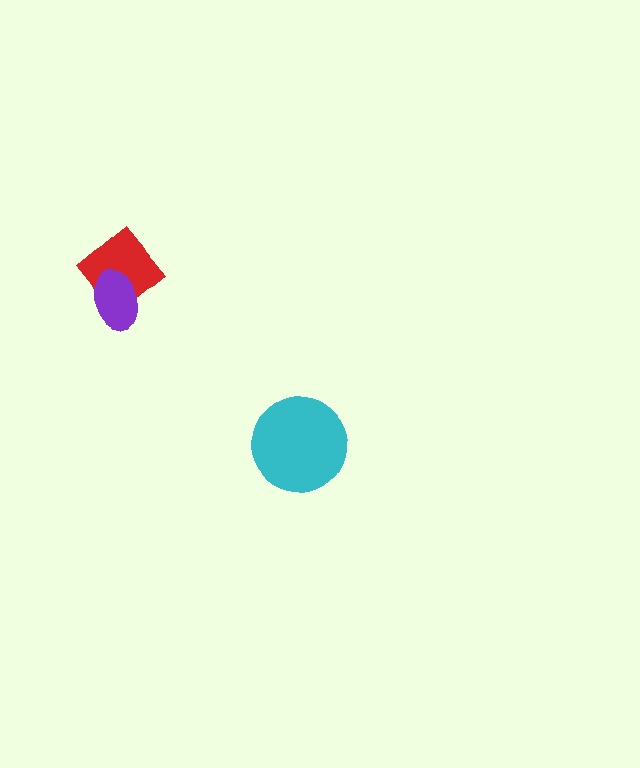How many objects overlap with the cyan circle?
0 objects overlap with the cyan circle.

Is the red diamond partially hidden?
Yes, it is partially covered by another shape.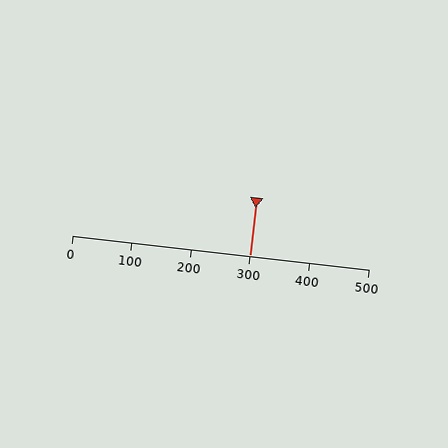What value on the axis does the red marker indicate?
The marker indicates approximately 300.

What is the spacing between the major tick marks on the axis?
The major ticks are spaced 100 apart.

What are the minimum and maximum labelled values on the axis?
The axis runs from 0 to 500.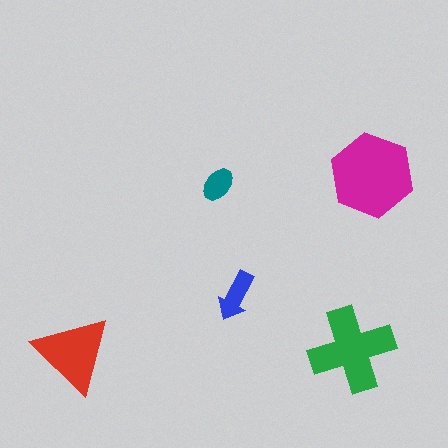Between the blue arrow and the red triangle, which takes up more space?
The red triangle.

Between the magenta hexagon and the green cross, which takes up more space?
The magenta hexagon.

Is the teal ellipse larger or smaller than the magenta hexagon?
Smaller.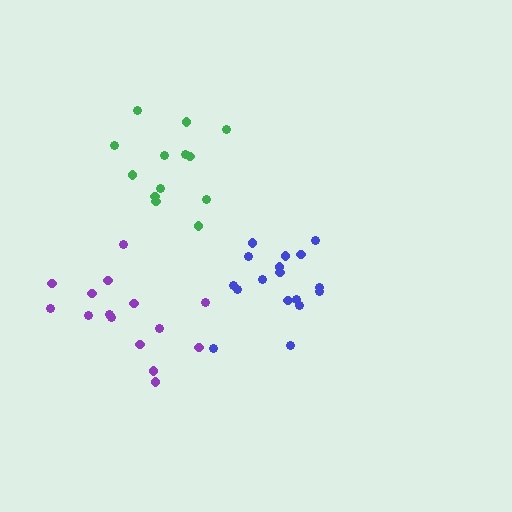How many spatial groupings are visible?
There are 3 spatial groupings.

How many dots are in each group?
Group 1: 13 dots, Group 2: 15 dots, Group 3: 17 dots (45 total).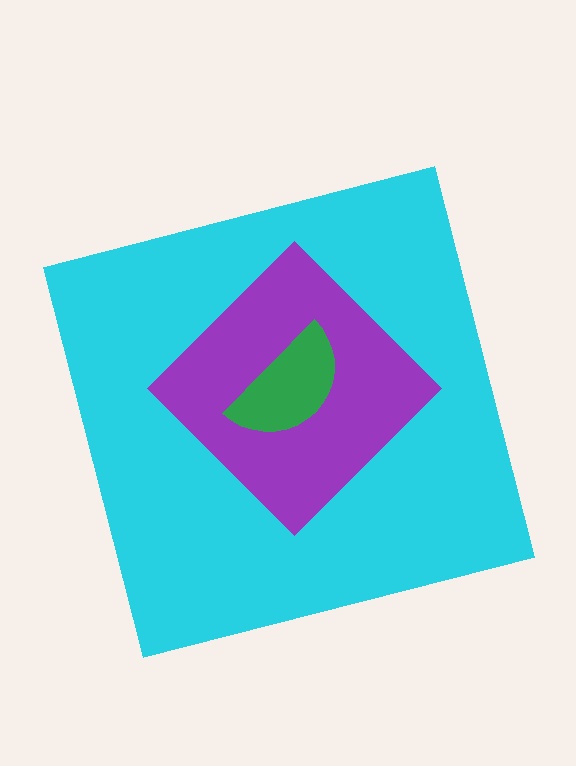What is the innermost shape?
The green semicircle.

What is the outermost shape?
The cyan square.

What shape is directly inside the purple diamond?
The green semicircle.